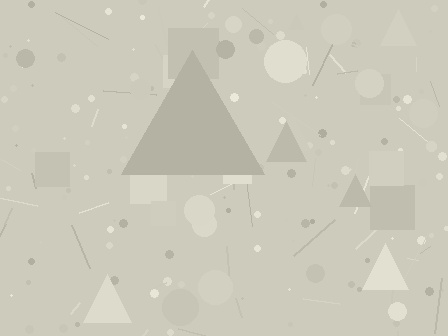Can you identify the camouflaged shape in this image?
The camouflaged shape is a triangle.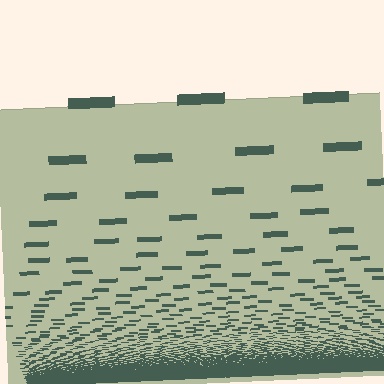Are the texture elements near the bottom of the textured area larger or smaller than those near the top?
Smaller. The gradient is inverted — elements near the bottom are smaller and denser.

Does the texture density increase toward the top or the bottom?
Density increases toward the bottom.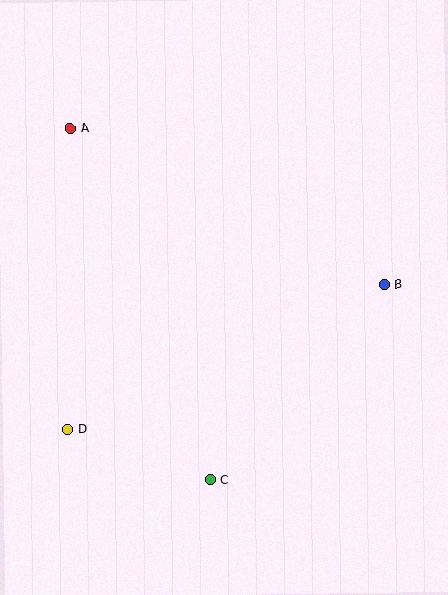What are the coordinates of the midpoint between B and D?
The midpoint between B and D is at (226, 357).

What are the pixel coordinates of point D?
Point D is at (68, 430).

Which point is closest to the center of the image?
Point B at (384, 284) is closest to the center.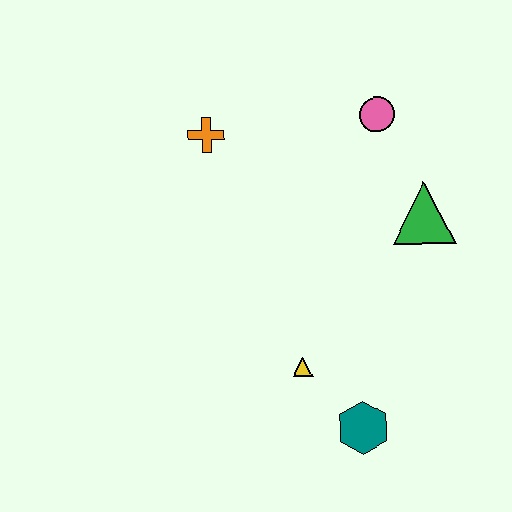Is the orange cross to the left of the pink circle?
Yes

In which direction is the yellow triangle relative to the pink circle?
The yellow triangle is below the pink circle.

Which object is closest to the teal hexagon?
The yellow triangle is closest to the teal hexagon.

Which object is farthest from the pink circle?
The teal hexagon is farthest from the pink circle.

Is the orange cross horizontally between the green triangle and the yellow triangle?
No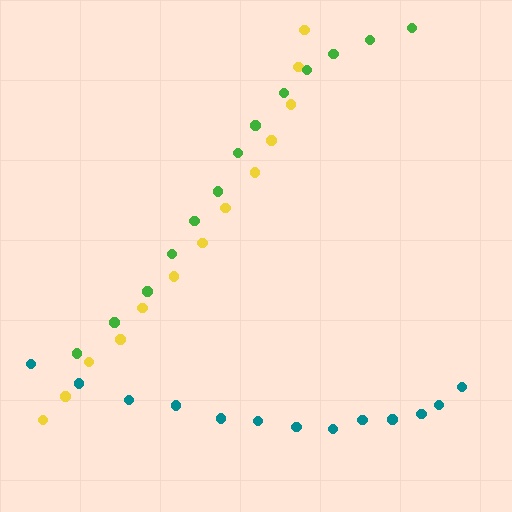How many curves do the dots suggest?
There are 3 distinct paths.